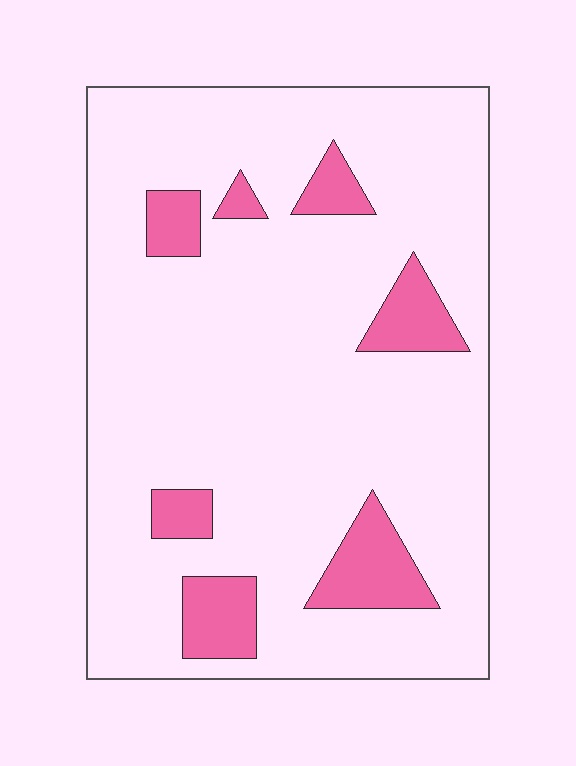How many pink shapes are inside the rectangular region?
7.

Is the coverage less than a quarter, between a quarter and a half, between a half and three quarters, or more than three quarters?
Less than a quarter.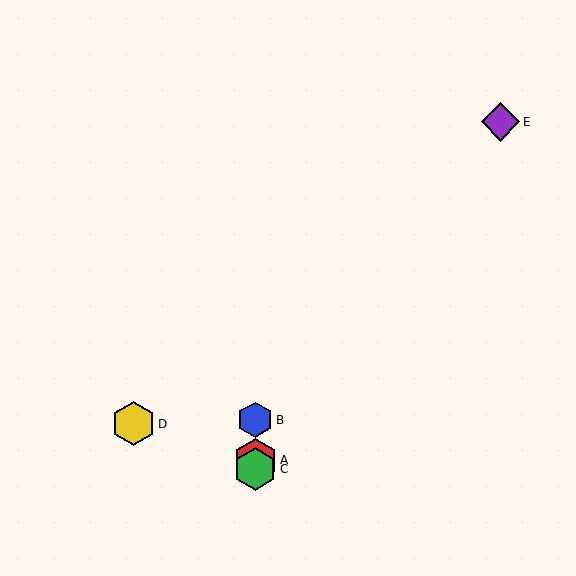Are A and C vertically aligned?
Yes, both are at x≈255.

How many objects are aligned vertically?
3 objects (A, B, C) are aligned vertically.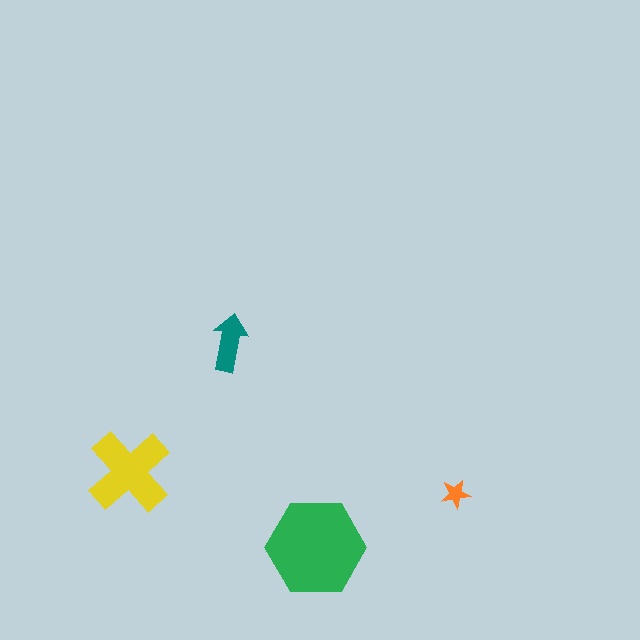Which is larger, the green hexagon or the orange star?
The green hexagon.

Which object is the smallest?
The orange star.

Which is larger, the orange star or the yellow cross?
The yellow cross.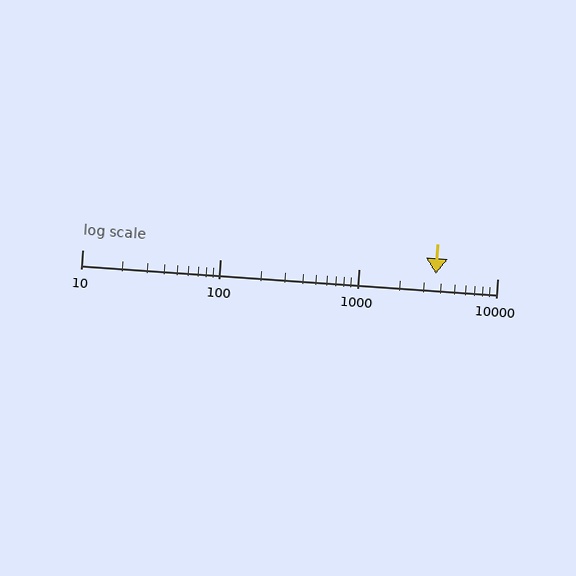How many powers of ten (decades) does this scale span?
The scale spans 3 decades, from 10 to 10000.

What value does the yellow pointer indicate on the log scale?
The pointer indicates approximately 3600.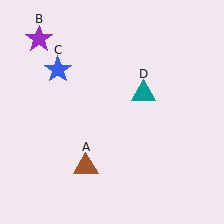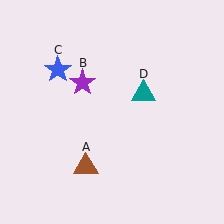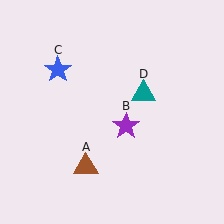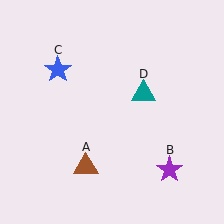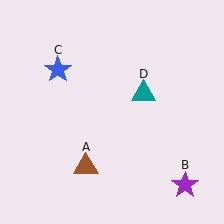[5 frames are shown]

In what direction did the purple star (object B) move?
The purple star (object B) moved down and to the right.